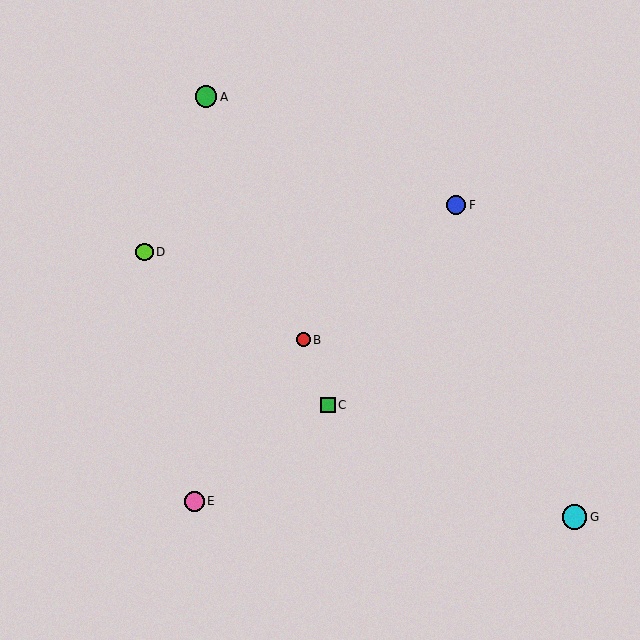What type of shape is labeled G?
Shape G is a cyan circle.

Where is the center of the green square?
The center of the green square is at (328, 405).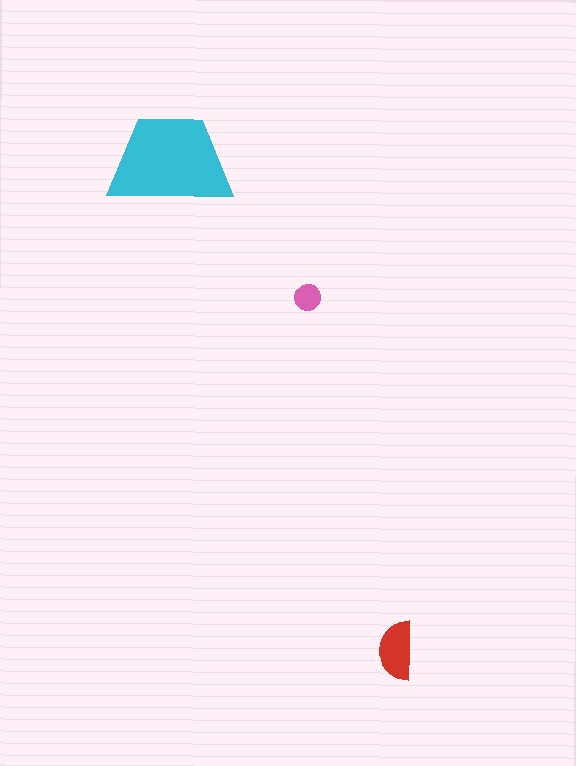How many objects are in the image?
There are 3 objects in the image.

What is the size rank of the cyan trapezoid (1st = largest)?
1st.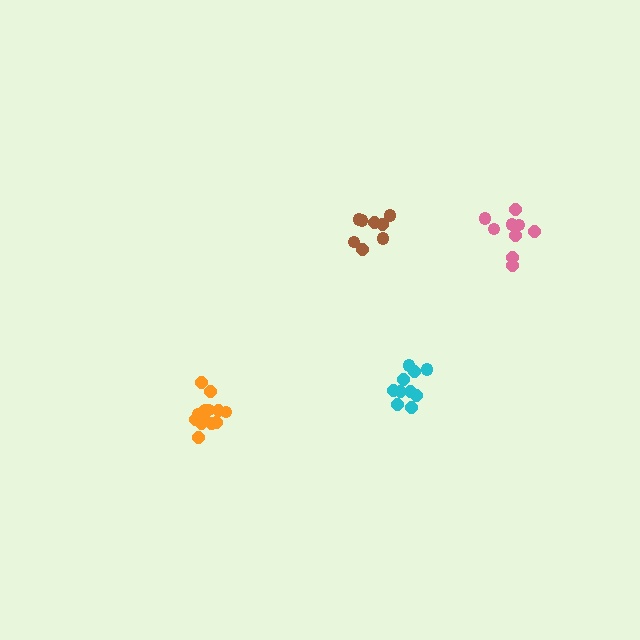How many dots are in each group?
Group 1: 10 dots, Group 2: 14 dots, Group 3: 8 dots, Group 4: 9 dots (41 total).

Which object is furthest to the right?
The pink cluster is rightmost.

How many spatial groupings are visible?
There are 4 spatial groupings.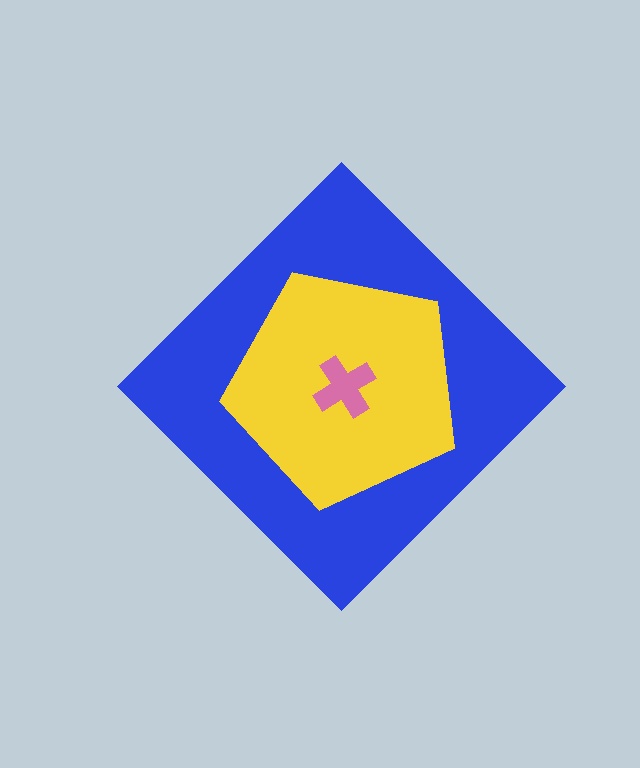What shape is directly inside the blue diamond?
The yellow pentagon.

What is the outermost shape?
The blue diamond.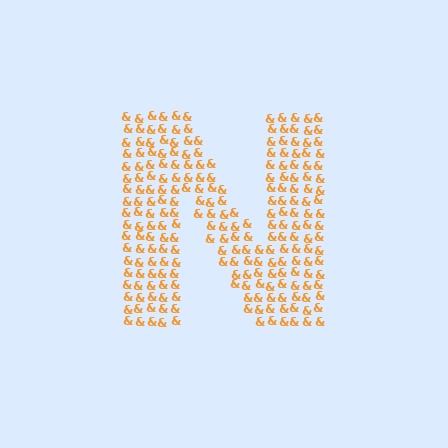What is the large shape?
The large shape is the letter N.